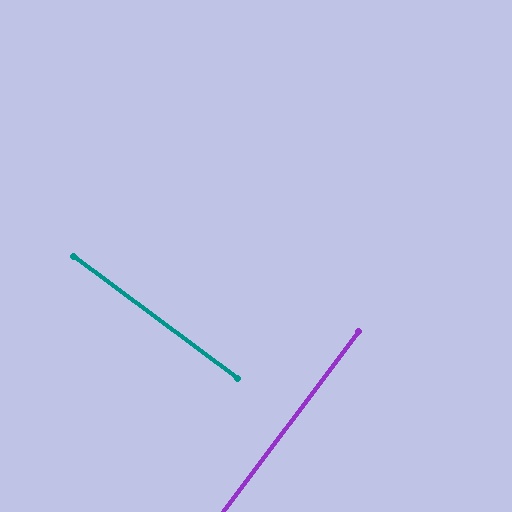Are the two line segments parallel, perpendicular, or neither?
Perpendicular — they meet at approximately 90°.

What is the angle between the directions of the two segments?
Approximately 90 degrees.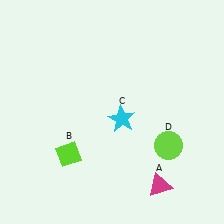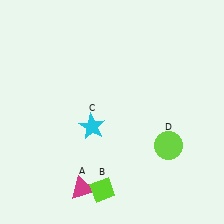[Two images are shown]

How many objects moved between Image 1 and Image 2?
3 objects moved between the two images.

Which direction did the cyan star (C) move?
The cyan star (C) moved left.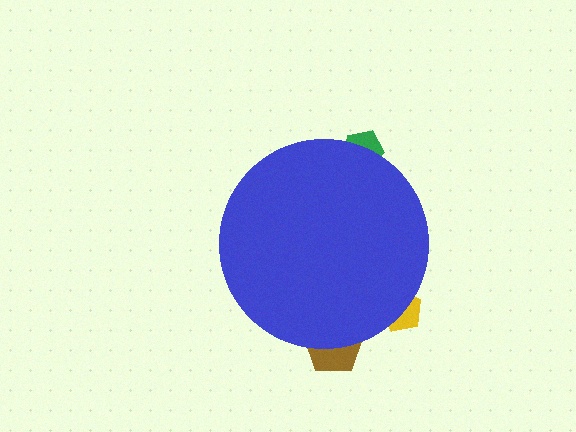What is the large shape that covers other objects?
A blue circle.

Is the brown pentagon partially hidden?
Yes, the brown pentagon is partially hidden behind the blue circle.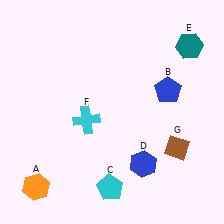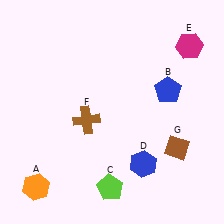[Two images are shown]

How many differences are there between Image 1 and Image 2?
There are 3 differences between the two images.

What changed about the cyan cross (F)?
In Image 1, F is cyan. In Image 2, it changed to brown.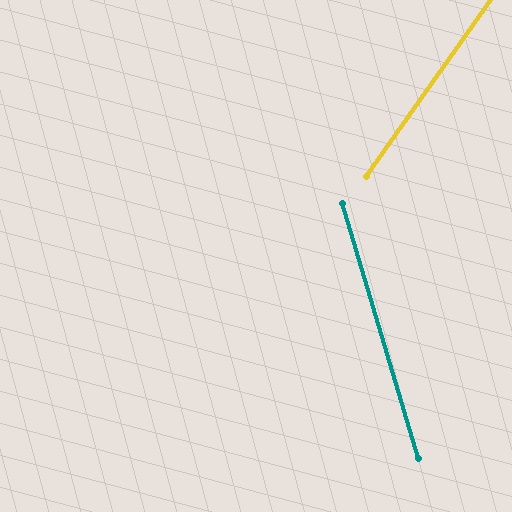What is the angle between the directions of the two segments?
Approximately 51 degrees.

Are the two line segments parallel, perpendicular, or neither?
Neither parallel nor perpendicular — they differ by about 51°.